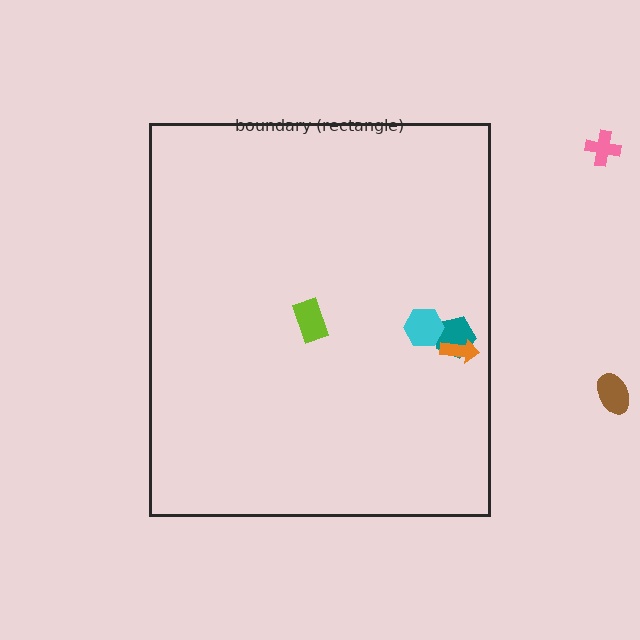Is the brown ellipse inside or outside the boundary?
Outside.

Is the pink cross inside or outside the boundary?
Outside.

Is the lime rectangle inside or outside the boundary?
Inside.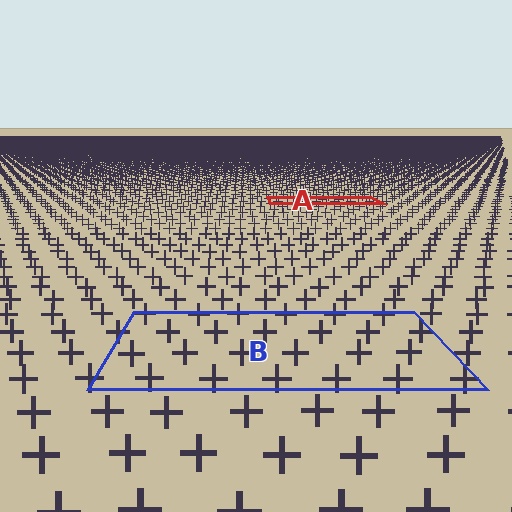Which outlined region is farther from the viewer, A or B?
Region A is farther from the viewer — the texture elements inside it appear smaller and more densely packed.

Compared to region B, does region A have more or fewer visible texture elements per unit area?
Region A has more texture elements per unit area — they are packed more densely because it is farther away.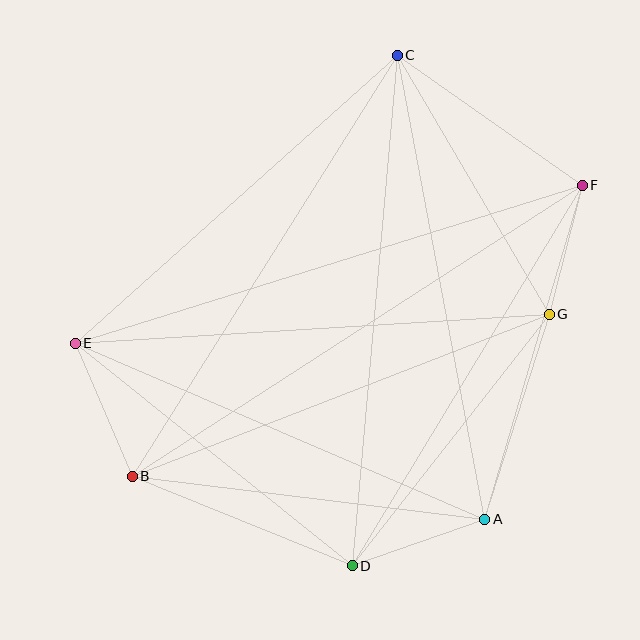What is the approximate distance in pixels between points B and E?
The distance between B and E is approximately 145 pixels.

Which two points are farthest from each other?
Points B and F are farthest from each other.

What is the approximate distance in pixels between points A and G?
The distance between A and G is approximately 215 pixels.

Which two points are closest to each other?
Points F and G are closest to each other.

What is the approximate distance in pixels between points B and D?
The distance between B and D is approximately 238 pixels.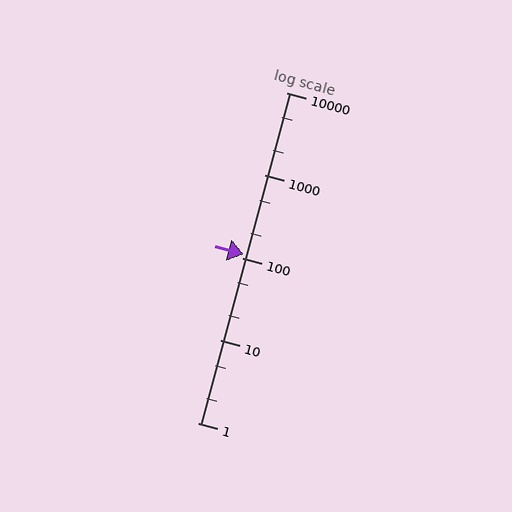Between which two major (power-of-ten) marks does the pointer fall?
The pointer is between 100 and 1000.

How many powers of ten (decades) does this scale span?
The scale spans 4 decades, from 1 to 10000.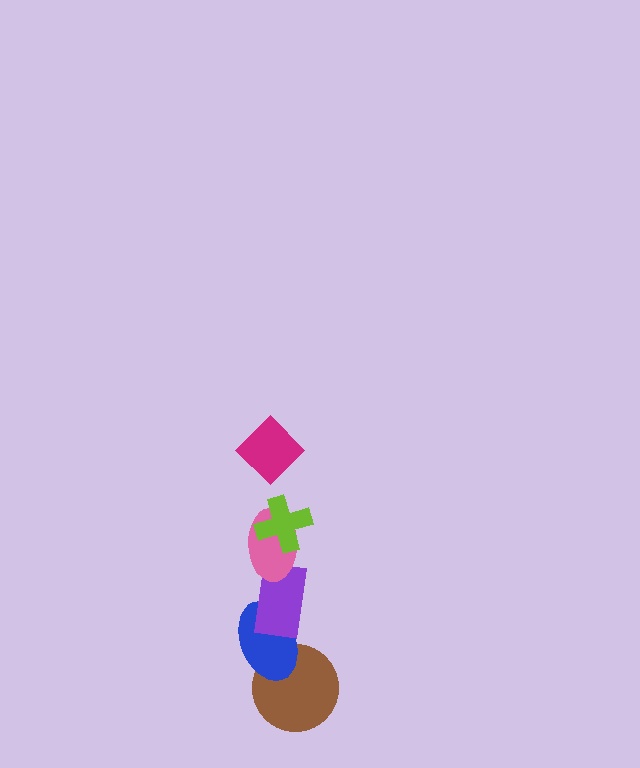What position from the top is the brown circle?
The brown circle is 6th from the top.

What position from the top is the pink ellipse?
The pink ellipse is 3rd from the top.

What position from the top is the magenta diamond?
The magenta diamond is 1st from the top.